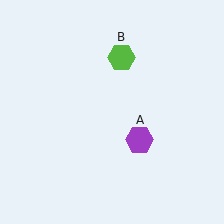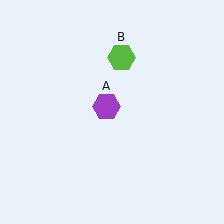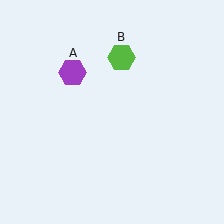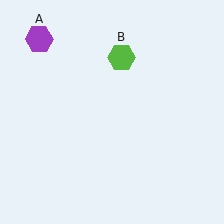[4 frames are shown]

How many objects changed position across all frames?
1 object changed position: purple hexagon (object A).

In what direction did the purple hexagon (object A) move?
The purple hexagon (object A) moved up and to the left.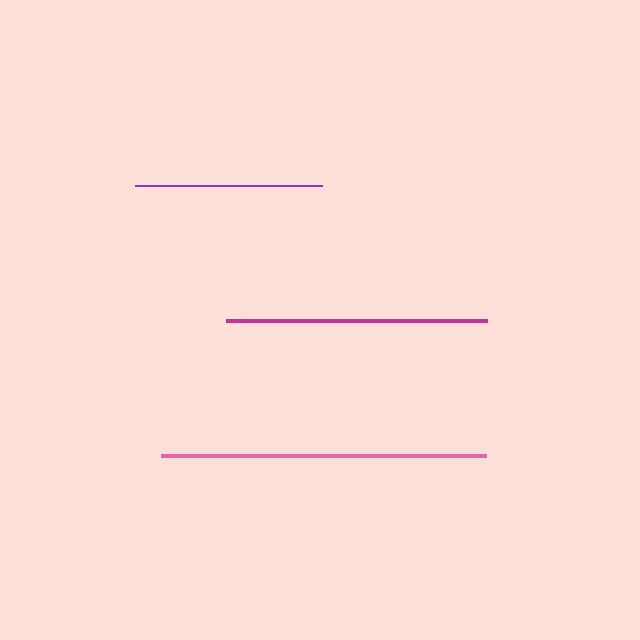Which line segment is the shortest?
The purple line is the shortest at approximately 186 pixels.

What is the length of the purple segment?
The purple segment is approximately 186 pixels long.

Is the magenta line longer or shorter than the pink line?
The pink line is longer than the magenta line.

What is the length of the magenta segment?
The magenta segment is approximately 261 pixels long.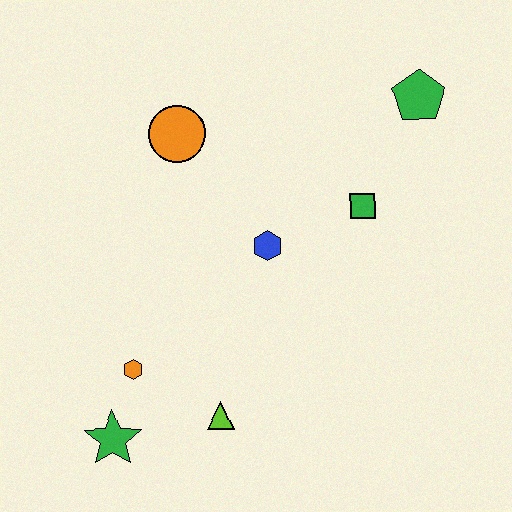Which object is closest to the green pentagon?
The green square is closest to the green pentagon.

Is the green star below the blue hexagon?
Yes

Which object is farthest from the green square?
The green star is farthest from the green square.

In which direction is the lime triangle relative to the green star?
The lime triangle is to the right of the green star.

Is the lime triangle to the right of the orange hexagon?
Yes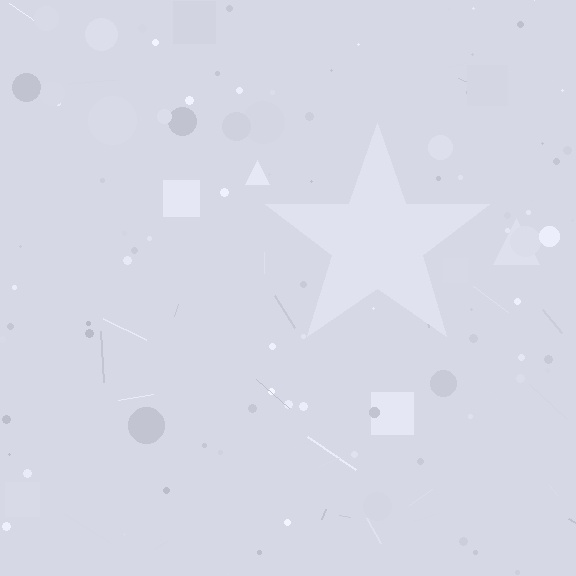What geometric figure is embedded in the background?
A star is embedded in the background.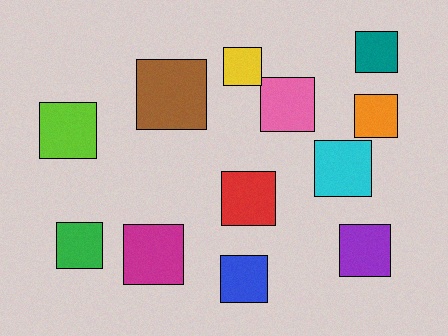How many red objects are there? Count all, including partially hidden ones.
There is 1 red object.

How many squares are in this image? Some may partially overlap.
There are 12 squares.